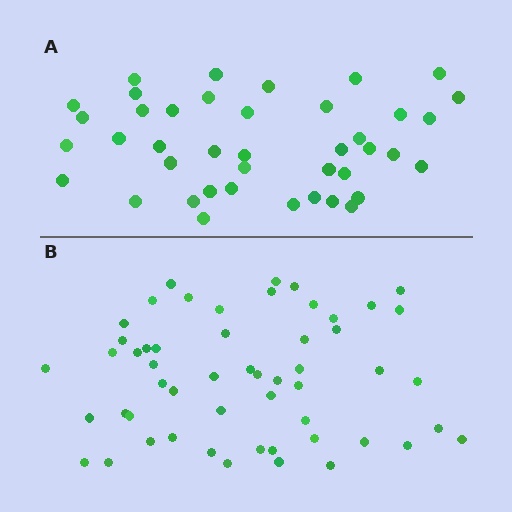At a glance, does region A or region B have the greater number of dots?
Region B (the bottom region) has more dots.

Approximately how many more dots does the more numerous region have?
Region B has approximately 15 more dots than region A.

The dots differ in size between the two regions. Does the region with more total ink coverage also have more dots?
No. Region A has more total ink coverage because its dots are larger, but region B actually contains more individual dots. Total area can be misleading — the number of items is what matters here.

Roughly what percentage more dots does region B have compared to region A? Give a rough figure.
About 30% more.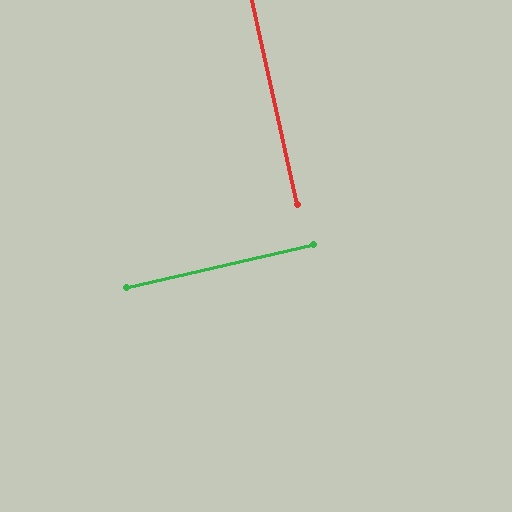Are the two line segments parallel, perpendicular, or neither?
Perpendicular — they meet at approximately 89°.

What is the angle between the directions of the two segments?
Approximately 89 degrees.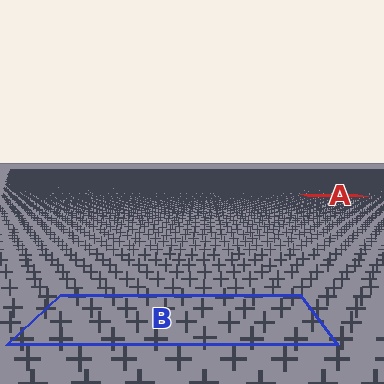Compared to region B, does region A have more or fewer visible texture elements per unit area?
Region A has more texture elements per unit area — they are packed more densely because it is farther away.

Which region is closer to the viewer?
Region B is closer. The texture elements there are larger and more spread out.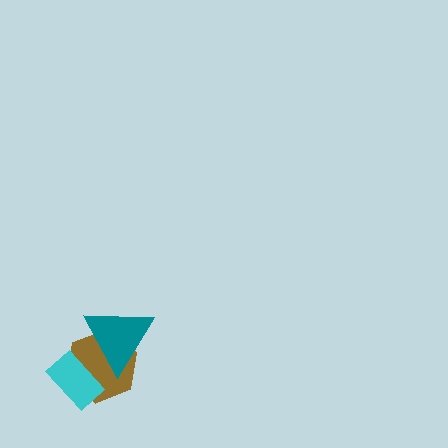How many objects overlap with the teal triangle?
1 object overlaps with the teal triangle.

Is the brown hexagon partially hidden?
Yes, it is partially covered by another shape.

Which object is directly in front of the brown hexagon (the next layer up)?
The cyan rectangle is directly in front of the brown hexagon.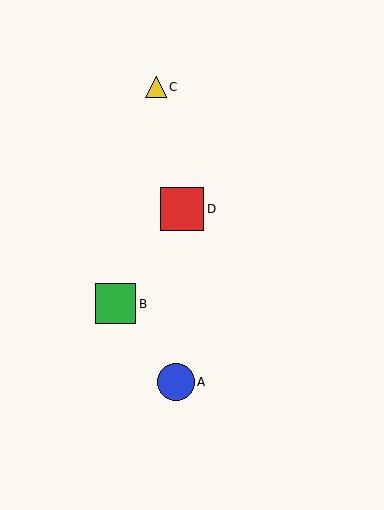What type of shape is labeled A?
Shape A is a blue circle.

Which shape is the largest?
The red square (labeled D) is the largest.